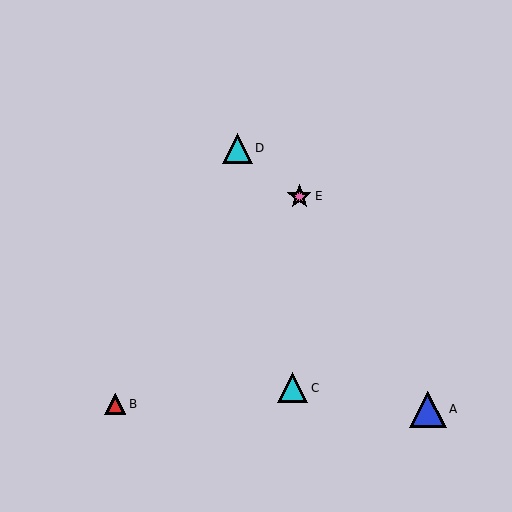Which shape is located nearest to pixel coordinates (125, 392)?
The red triangle (labeled B) at (115, 404) is nearest to that location.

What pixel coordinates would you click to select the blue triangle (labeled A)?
Click at (428, 409) to select the blue triangle A.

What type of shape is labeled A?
Shape A is a blue triangle.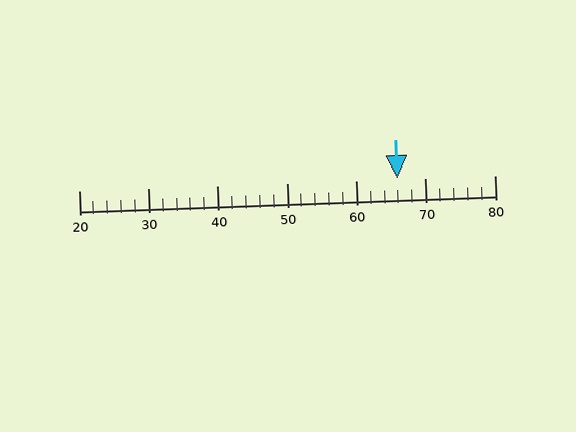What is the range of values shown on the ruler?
The ruler shows values from 20 to 80.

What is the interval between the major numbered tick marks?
The major tick marks are spaced 10 units apart.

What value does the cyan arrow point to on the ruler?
The cyan arrow points to approximately 66.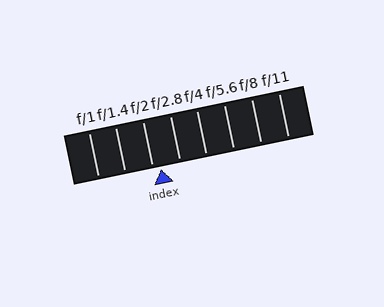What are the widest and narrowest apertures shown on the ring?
The widest aperture shown is f/1 and the narrowest is f/11.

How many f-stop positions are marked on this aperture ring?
There are 8 f-stop positions marked.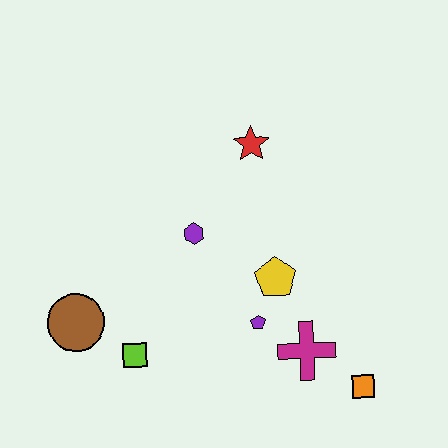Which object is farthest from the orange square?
The brown circle is farthest from the orange square.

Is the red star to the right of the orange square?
No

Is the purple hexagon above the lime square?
Yes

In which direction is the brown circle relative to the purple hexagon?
The brown circle is to the left of the purple hexagon.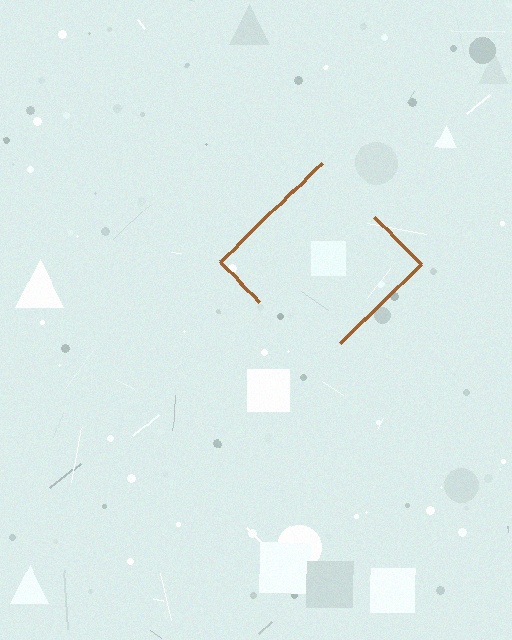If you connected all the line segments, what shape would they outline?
They would outline a diamond.